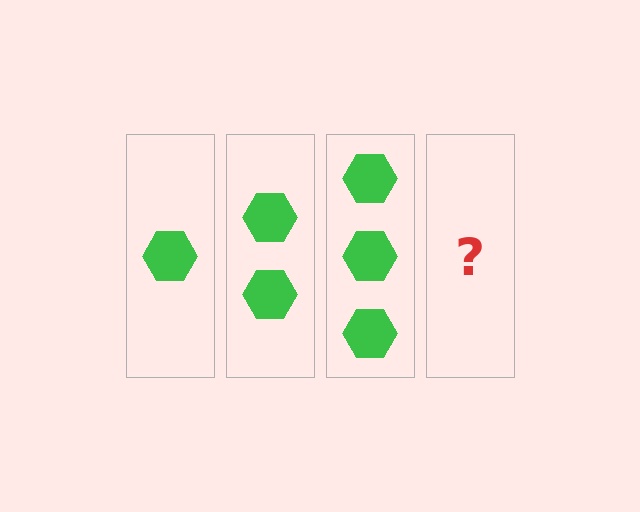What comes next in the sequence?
The next element should be 4 hexagons.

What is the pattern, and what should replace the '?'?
The pattern is that each step adds one more hexagon. The '?' should be 4 hexagons.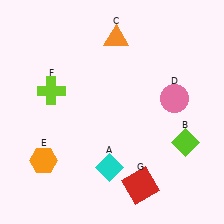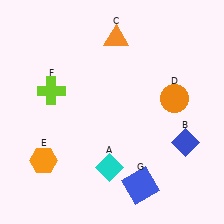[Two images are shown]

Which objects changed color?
B changed from lime to blue. D changed from pink to orange. G changed from red to blue.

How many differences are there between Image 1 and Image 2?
There are 3 differences between the two images.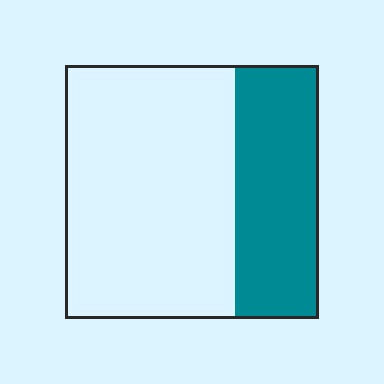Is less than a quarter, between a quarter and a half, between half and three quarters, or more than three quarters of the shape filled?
Between a quarter and a half.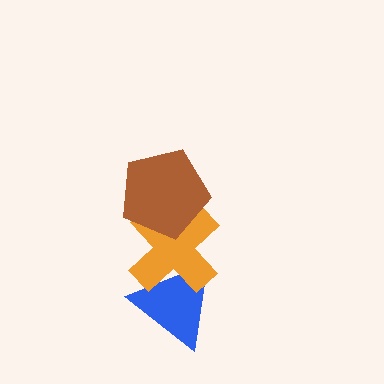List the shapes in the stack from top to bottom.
From top to bottom: the brown pentagon, the orange cross, the blue triangle.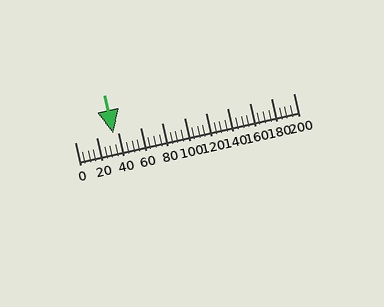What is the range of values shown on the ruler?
The ruler shows values from 0 to 200.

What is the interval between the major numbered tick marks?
The major tick marks are spaced 20 units apart.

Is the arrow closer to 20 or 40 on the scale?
The arrow is closer to 40.